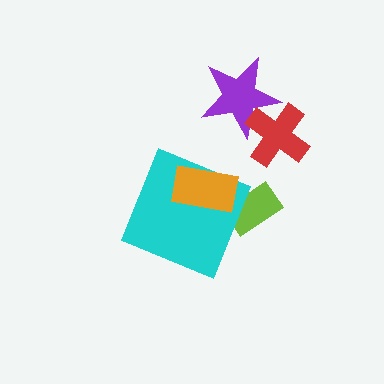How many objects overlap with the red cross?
1 object overlaps with the red cross.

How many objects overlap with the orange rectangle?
1 object overlaps with the orange rectangle.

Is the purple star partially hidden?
Yes, it is partially covered by another shape.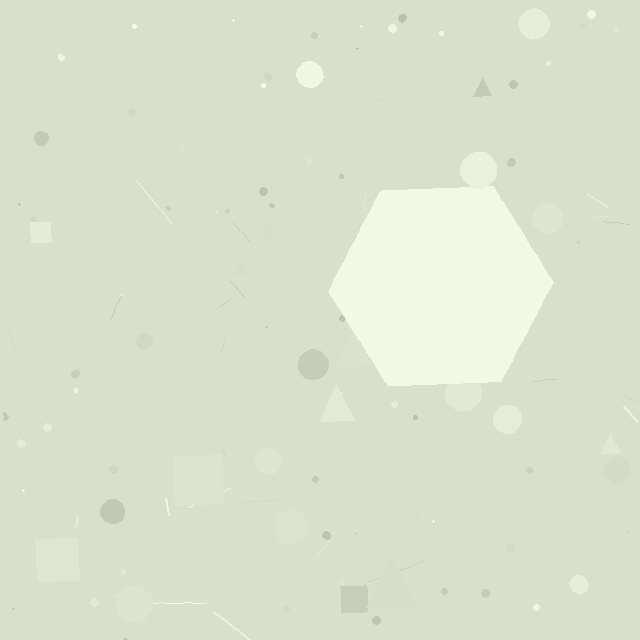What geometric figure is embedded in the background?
A hexagon is embedded in the background.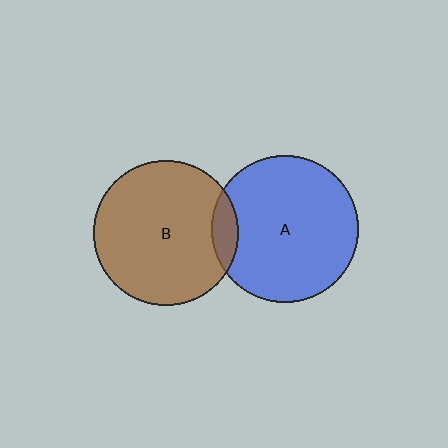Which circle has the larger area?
Circle A (blue).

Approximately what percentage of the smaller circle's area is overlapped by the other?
Approximately 10%.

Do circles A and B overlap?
Yes.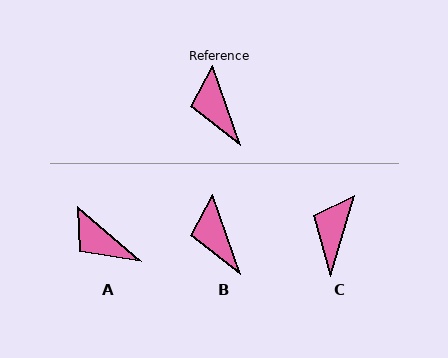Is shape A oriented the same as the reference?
No, it is off by about 29 degrees.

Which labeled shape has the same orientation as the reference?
B.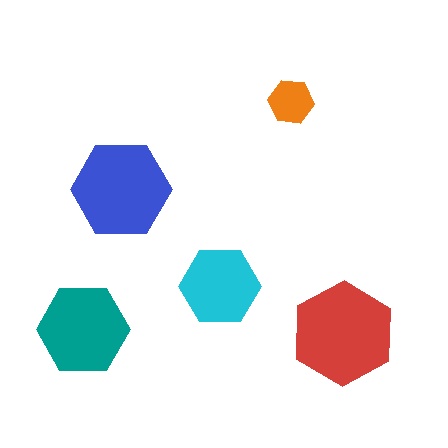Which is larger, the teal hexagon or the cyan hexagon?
The teal one.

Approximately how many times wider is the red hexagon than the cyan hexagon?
About 1.5 times wider.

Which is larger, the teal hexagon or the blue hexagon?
The blue one.